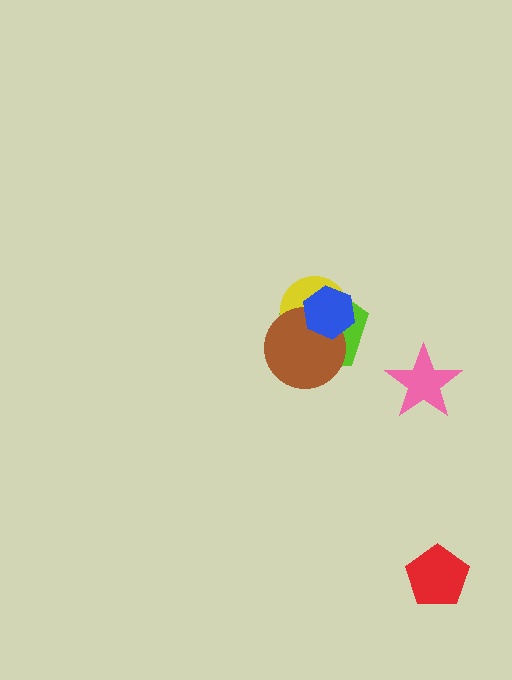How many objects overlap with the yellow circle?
3 objects overlap with the yellow circle.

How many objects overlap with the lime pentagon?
3 objects overlap with the lime pentagon.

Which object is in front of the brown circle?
The blue hexagon is in front of the brown circle.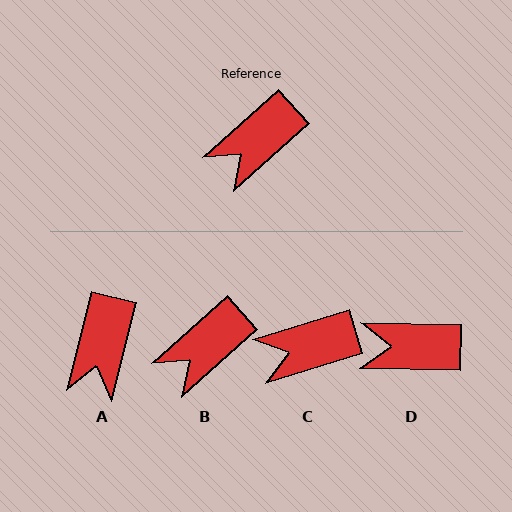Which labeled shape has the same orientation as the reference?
B.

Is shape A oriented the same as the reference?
No, it is off by about 34 degrees.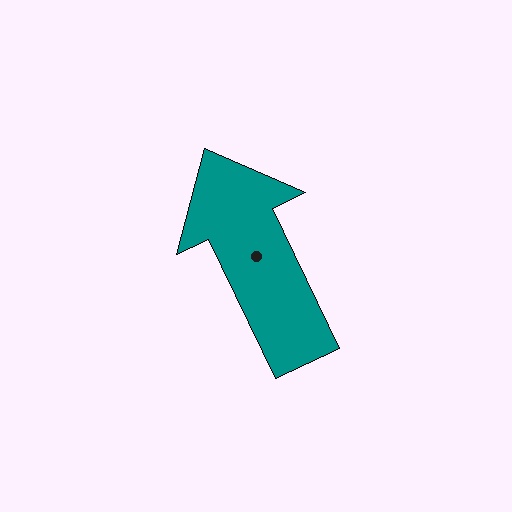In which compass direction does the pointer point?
Northwest.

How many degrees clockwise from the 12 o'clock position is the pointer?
Approximately 334 degrees.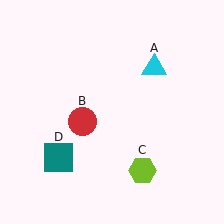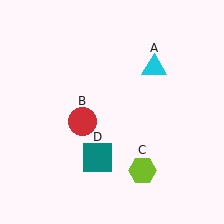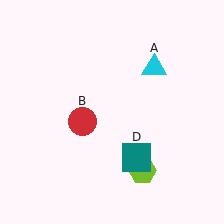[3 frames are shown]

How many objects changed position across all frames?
1 object changed position: teal square (object D).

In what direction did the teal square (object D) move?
The teal square (object D) moved right.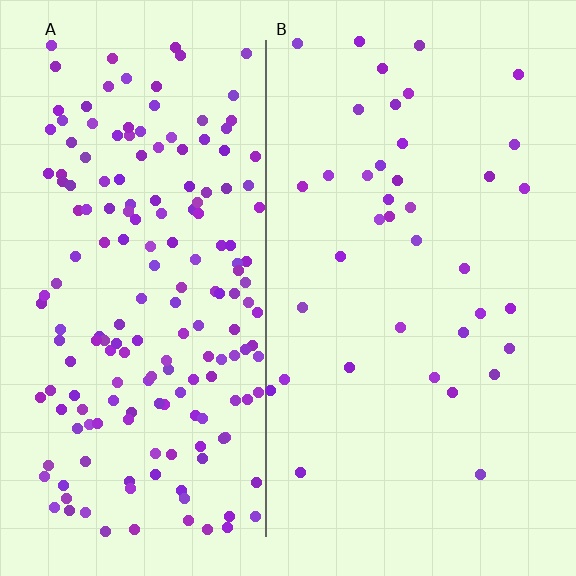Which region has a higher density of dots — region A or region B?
A (the left).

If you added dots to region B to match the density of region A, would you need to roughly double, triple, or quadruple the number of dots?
Approximately quadruple.